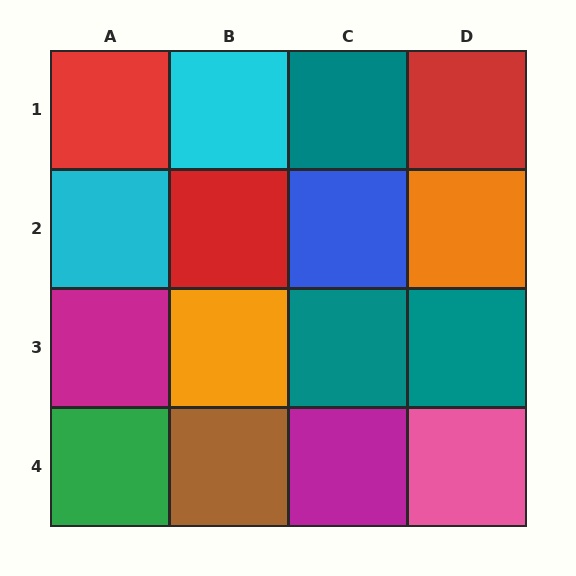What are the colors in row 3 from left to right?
Magenta, orange, teal, teal.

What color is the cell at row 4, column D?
Pink.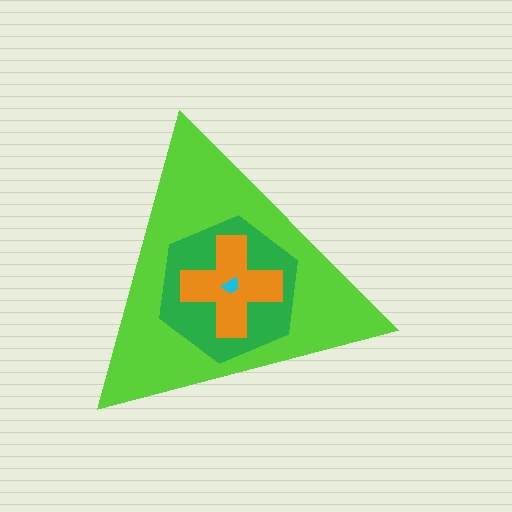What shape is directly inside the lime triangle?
The green hexagon.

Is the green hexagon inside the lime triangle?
Yes.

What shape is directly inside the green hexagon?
The orange cross.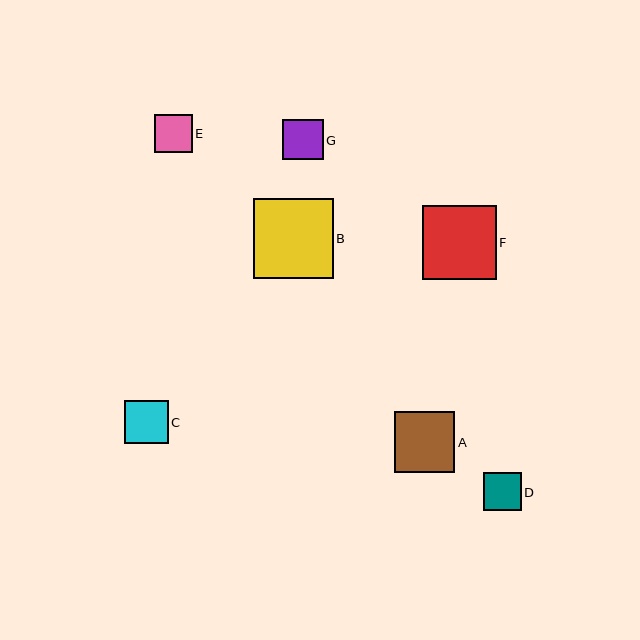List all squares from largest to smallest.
From largest to smallest: B, F, A, C, G, D, E.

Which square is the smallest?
Square E is the smallest with a size of approximately 38 pixels.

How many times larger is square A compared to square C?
Square A is approximately 1.4 times the size of square C.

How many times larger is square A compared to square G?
Square A is approximately 1.5 times the size of square G.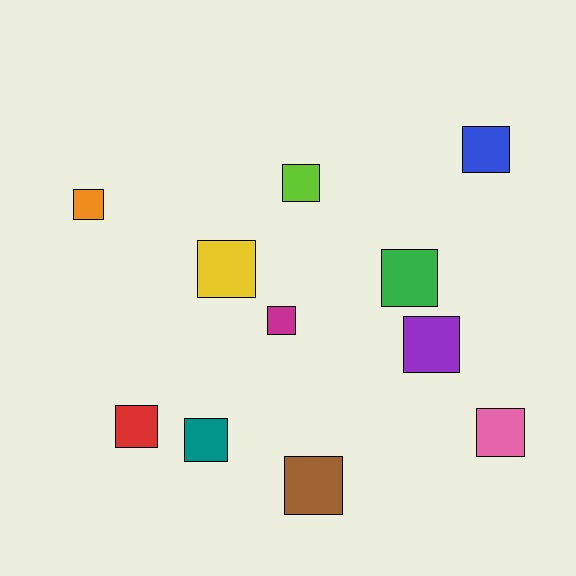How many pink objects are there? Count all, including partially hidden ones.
There is 1 pink object.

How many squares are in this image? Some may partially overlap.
There are 11 squares.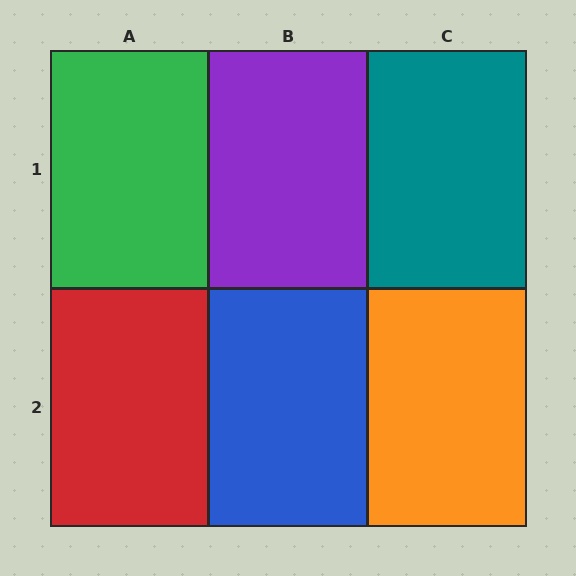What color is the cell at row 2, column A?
Red.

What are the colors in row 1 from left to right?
Green, purple, teal.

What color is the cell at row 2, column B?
Blue.